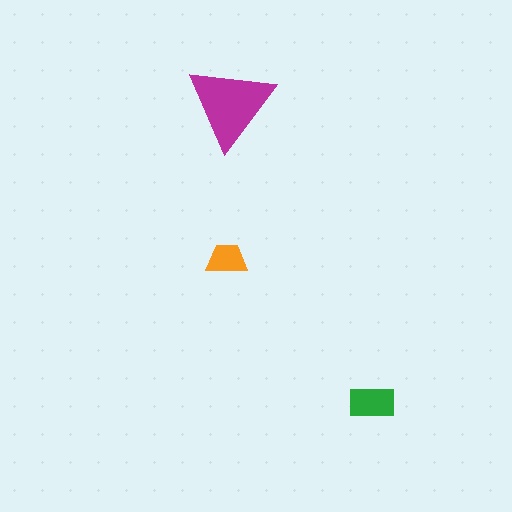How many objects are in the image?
There are 3 objects in the image.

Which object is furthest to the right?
The green rectangle is rightmost.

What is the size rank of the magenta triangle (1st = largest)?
1st.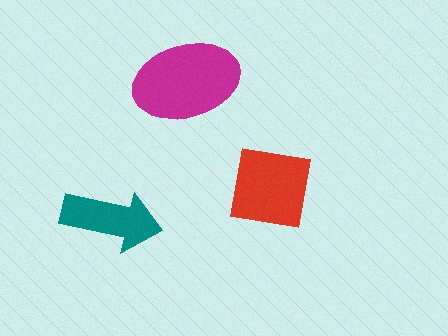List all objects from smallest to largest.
The teal arrow, the red square, the magenta ellipse.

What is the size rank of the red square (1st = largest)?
2nd.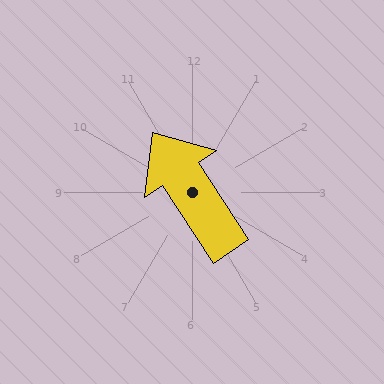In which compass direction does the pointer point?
Northwest.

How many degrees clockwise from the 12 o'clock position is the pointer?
Approximately 327 degrees.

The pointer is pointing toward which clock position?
Roughly 11 o'clock.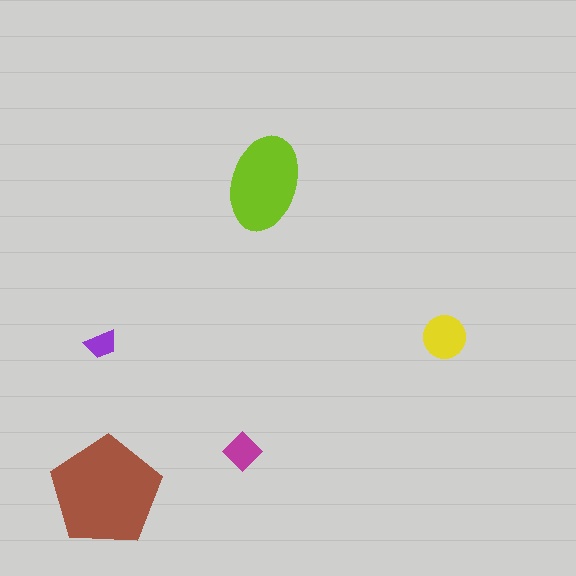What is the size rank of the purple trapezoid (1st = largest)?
5th.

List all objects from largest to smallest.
The brown pentagon, the lime ellipse, the yellow circle, the magenta diamond, the purple trapezoid.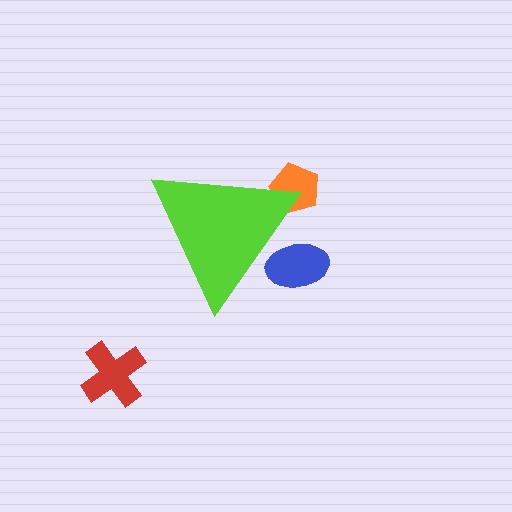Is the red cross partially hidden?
No, the red cross is fully visible.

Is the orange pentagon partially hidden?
Yes, the orange pentagon is partially hidden behind the lime triangle.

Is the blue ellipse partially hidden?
Yes, the blue ellipse is partially hidden behind the lime triangle.